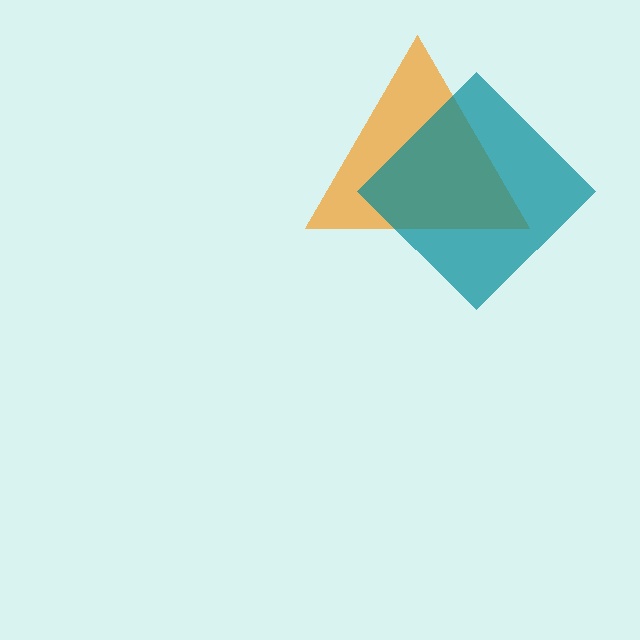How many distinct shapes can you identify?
There are 2 distinct shapes: an orange triangle, a teal diamond.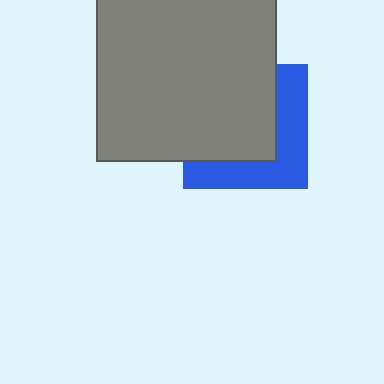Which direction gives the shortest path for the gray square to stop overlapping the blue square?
Moving toward the upper-left gives the shortest separation.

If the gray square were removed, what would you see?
You would see the complete blue square.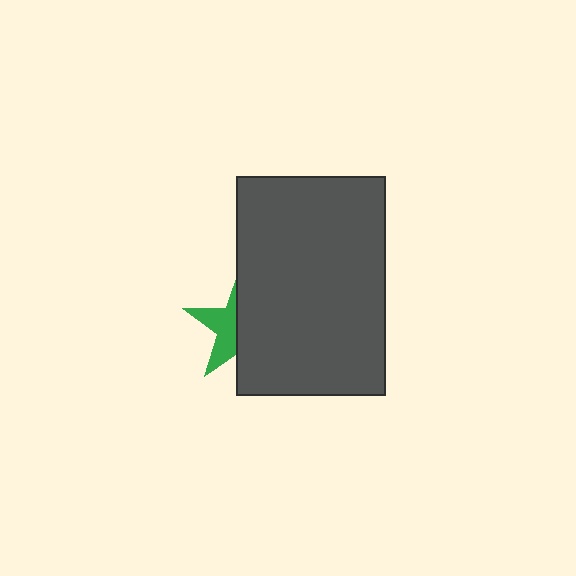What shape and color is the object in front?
The object in front is a dark gray rectangle.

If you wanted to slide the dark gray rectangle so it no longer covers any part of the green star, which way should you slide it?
Slide it right — that is the most direct way to separate the two shapes.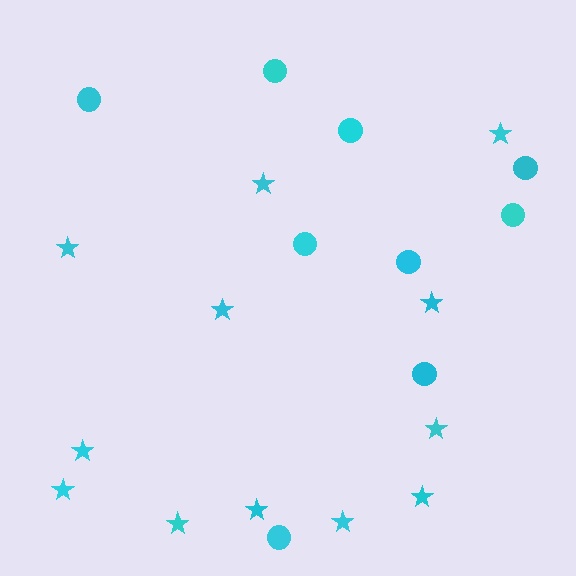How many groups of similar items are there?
There are 2 groups: one group of circles (9) and one group of stars (12).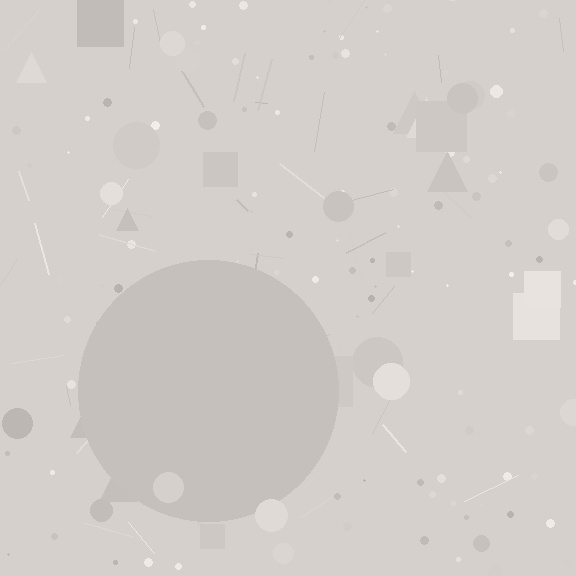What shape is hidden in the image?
A circle is hidden in the image.